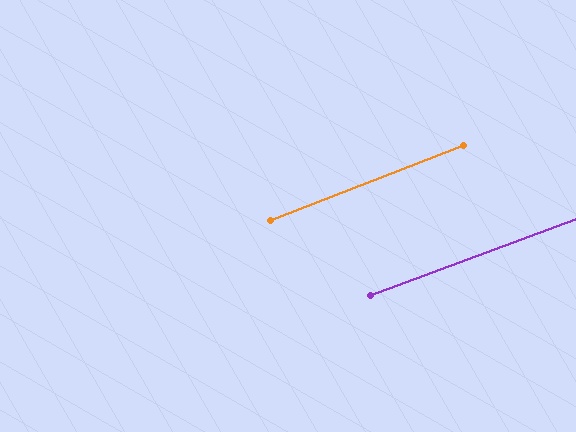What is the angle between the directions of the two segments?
Approximately 1 degree.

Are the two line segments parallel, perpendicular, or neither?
Parallel — their directions differ by only 0.8°.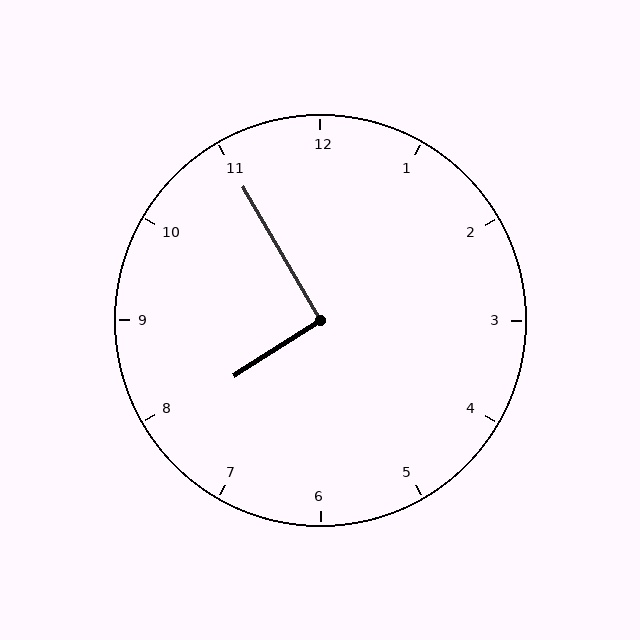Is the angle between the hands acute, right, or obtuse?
It is right.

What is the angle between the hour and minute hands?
Approximately 92 degrees.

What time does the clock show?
7:55.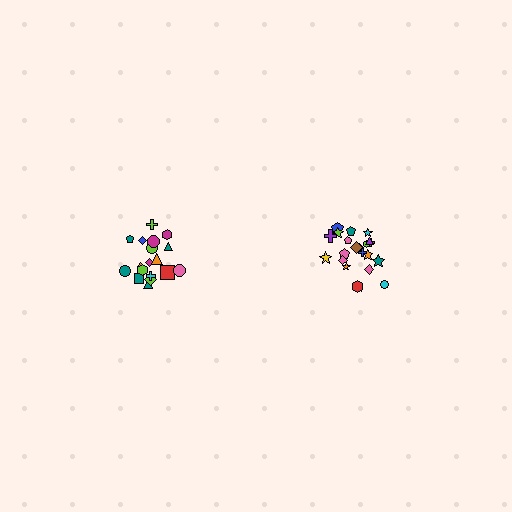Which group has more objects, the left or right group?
The right group.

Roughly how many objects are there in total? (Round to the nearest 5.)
Roughly 40 objects in total.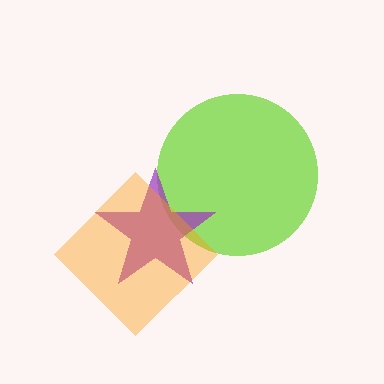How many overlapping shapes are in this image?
There are 3 overlapping shapes in the image.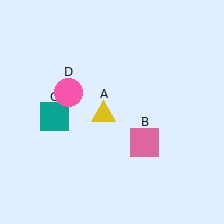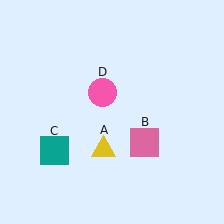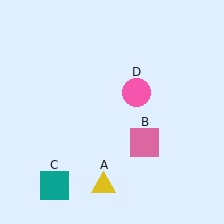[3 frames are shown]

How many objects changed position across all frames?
3 objects changed position: yellow triangle (object A), teal square (object C), pink circle (object D).